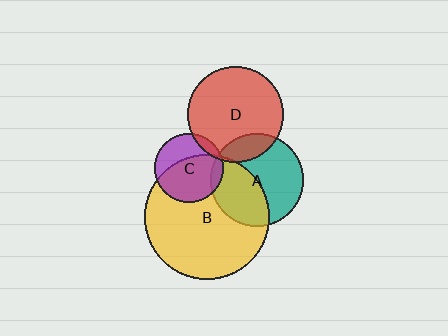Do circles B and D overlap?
Yes.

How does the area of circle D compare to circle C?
Approximately 1.9 times.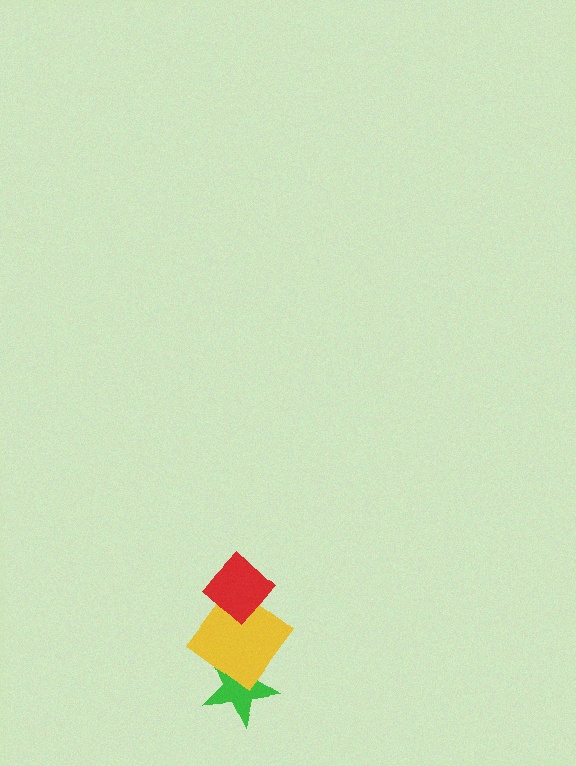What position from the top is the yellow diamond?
The yellow diamond is 2nd from the top.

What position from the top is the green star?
The green star is 3rd from the top.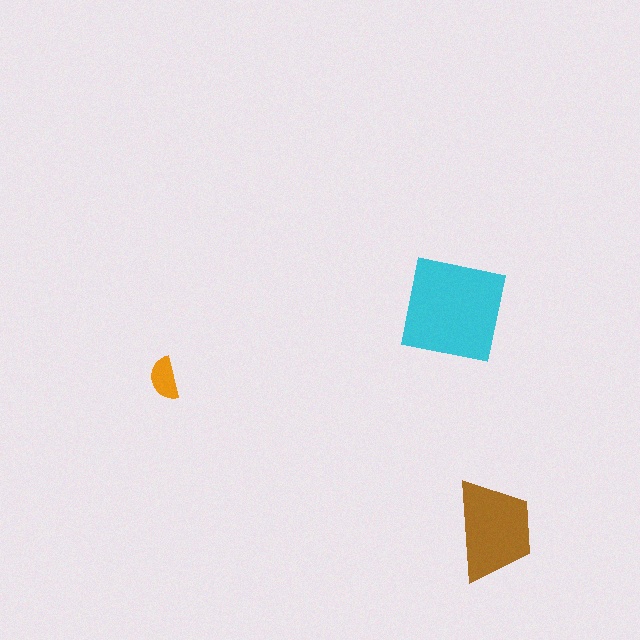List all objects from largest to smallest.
The cyan square, the brown trapezoid, the orange semicircle.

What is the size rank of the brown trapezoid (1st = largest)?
2nd.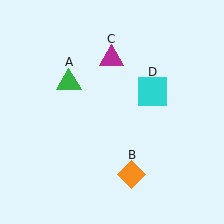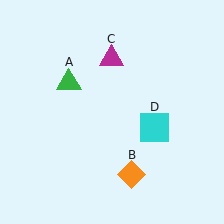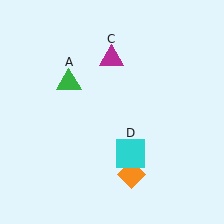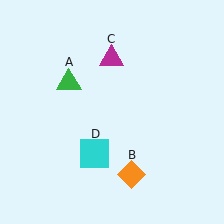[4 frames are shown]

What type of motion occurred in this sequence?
The cyan square (object D) rotated clockwise around the center of the scene.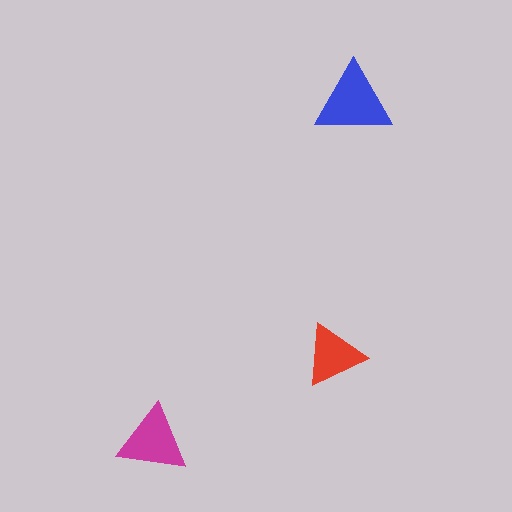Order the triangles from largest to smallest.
the blue one, the magenta one, the red one.